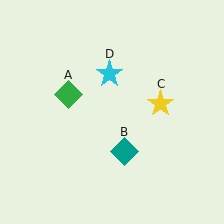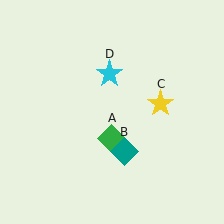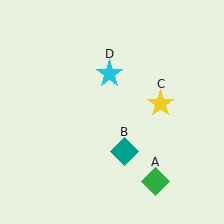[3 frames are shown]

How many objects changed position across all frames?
1 object changed position: green diamond (object A).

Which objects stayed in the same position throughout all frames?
Teal diamond (object B) and yellow star (object C) and cyan star (object D) remained stationary.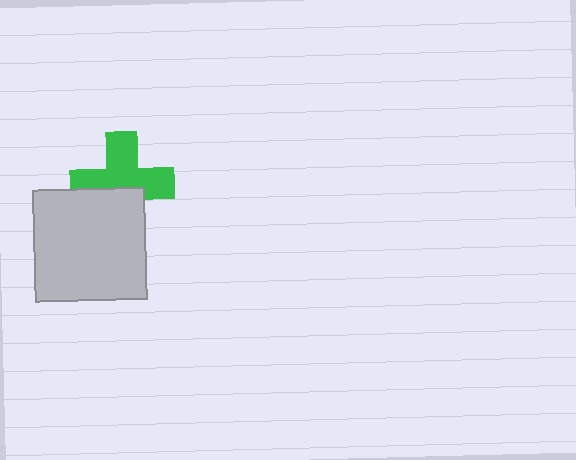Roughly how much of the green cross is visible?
About half of it is visible (roughly 64%).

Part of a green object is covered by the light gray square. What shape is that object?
It is a cross.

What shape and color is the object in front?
The object in front is a light gray square.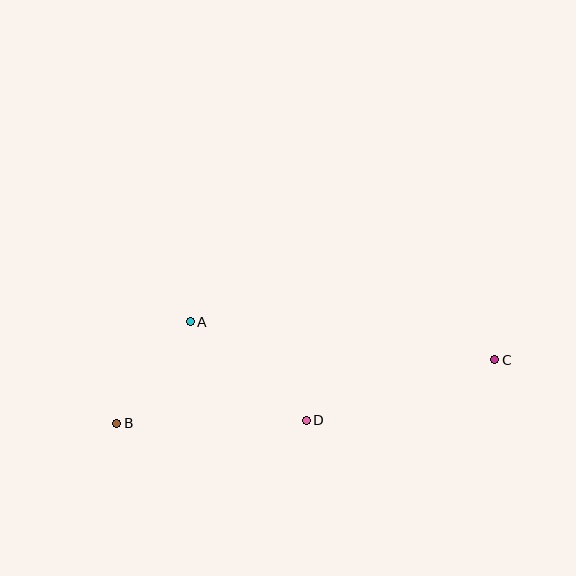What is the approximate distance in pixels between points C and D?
The distance between C and D is approximately 198 pixels.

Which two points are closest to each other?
Points A and B are closest to each other.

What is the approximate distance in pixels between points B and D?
The distance between B and D is approximately 190 pixels.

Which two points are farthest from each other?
Points B and C are farthest from each other.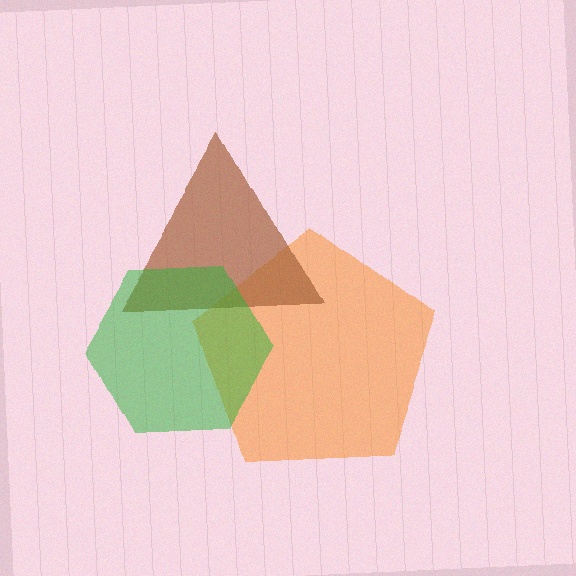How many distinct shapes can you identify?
There are 3 distinct shapes: an orange pentagon, a brown triangle, a green hexagon.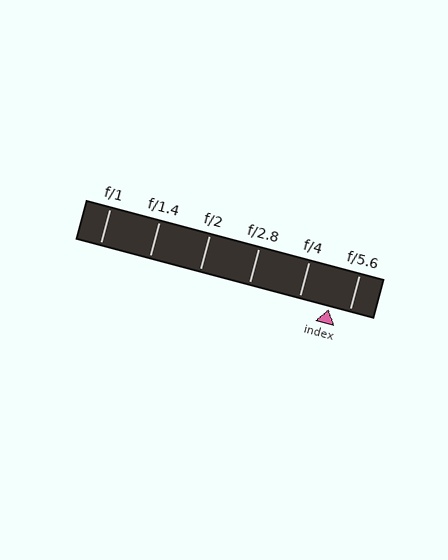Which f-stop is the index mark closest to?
The index mark is closest to f/5.6.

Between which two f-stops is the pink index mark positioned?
The index mark is between f/4 and f/5.6.